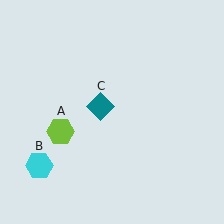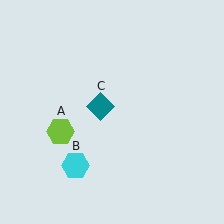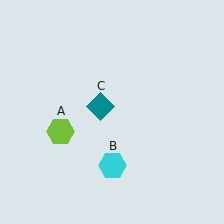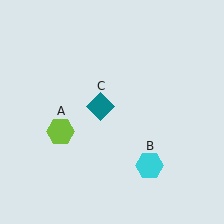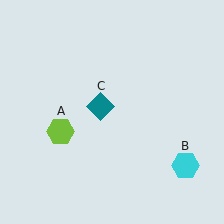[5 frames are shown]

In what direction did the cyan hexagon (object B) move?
The cyan hexagon (object B) moved right.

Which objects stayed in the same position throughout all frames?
Lime hexagon (object A) and teal diamond (object C) remained stationary.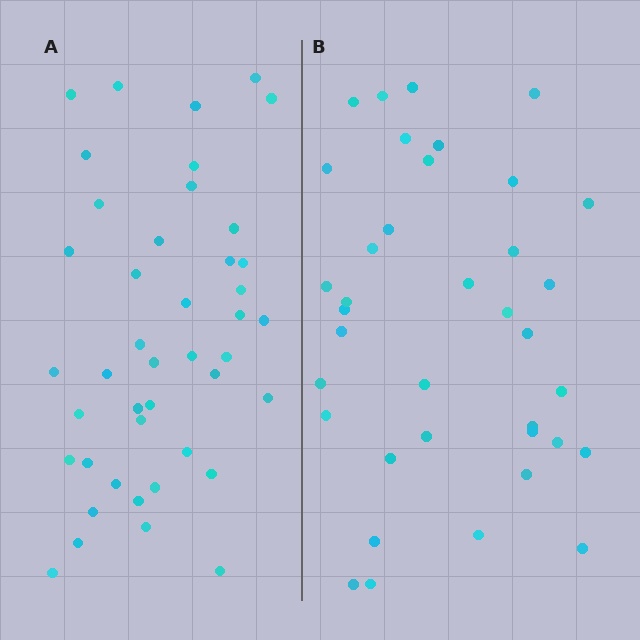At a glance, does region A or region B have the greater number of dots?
Region A (the left region) has more dots.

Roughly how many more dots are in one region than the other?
Region A has about 6 more dots than region B.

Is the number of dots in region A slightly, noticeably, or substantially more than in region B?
Region A has only slightly more — the two regions are fairly close. The ratio is roughly 1.2 to 1.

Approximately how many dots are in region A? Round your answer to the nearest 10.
About 40 dots. (The exact count is 43, which rounds to 40.)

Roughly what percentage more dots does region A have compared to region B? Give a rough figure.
About 15% more.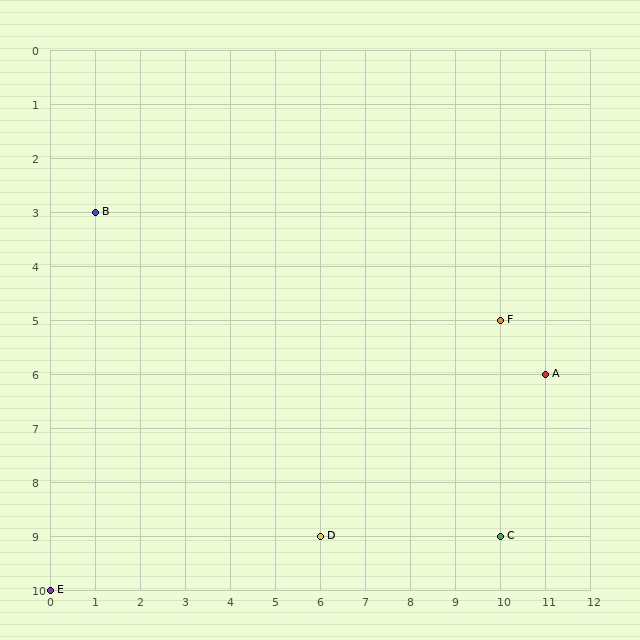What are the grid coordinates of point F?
Point F is at grid coordinates (10, 5).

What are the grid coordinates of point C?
Point C is at grid coordinates (10, 9).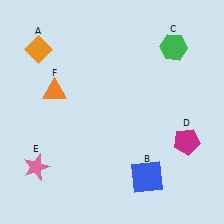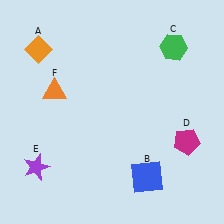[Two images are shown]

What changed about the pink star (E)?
In Image 1, E is pink. In Image 2, it changed to purple.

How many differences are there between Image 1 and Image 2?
There is 1 difference between the two images.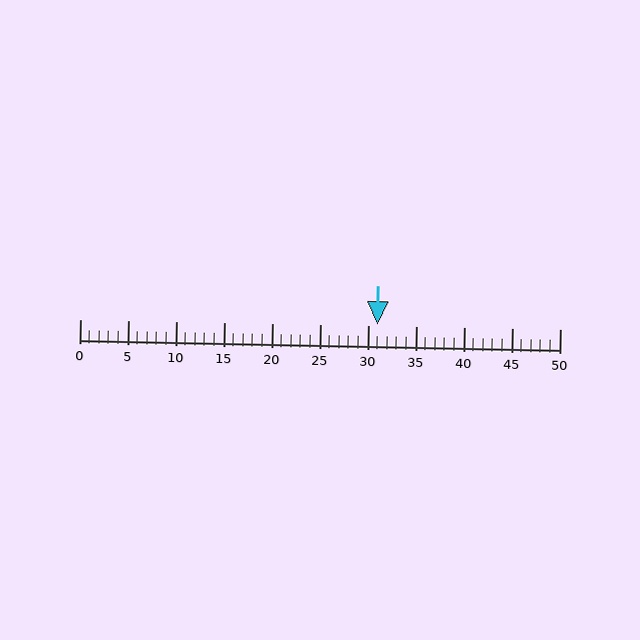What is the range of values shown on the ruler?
The ruler shows values from 0 to 50.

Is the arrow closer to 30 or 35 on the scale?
The arrow is closer to 30.